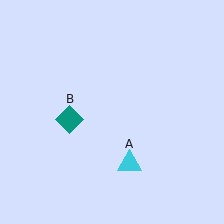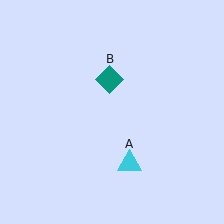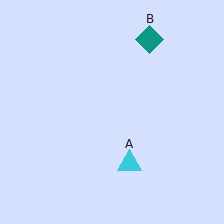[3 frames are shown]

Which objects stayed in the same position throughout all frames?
Cyan triangle (object A) remained stationary.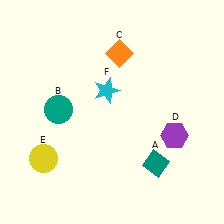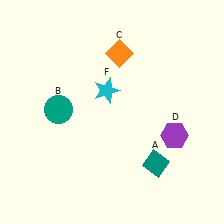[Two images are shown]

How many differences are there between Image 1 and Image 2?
There is 1 difference between the two images.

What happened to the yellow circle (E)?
The yellow circle (E) was removed in Image 2. It was in the bottom-left area of Image 1.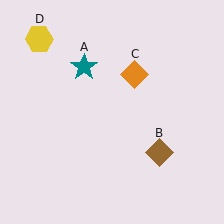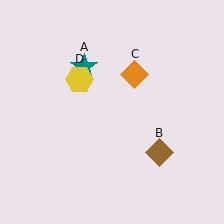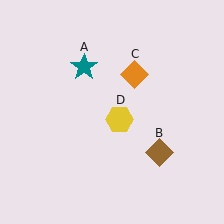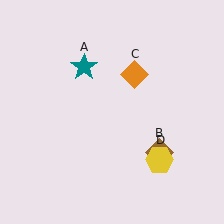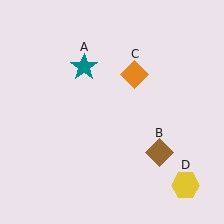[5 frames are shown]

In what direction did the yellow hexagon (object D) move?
The yellow hexagon (object D) moved down and to the right.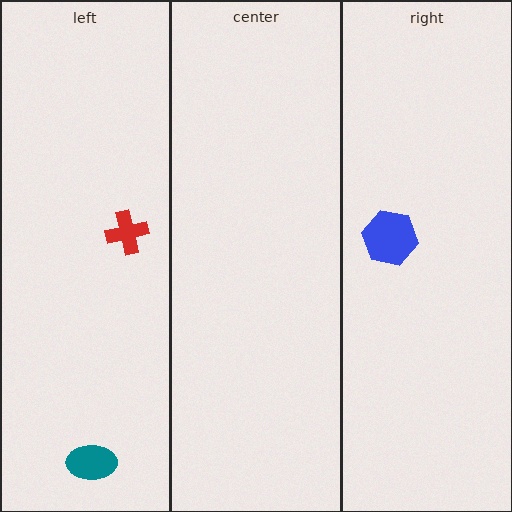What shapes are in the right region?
The blue hexagon.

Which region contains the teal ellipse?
The left region.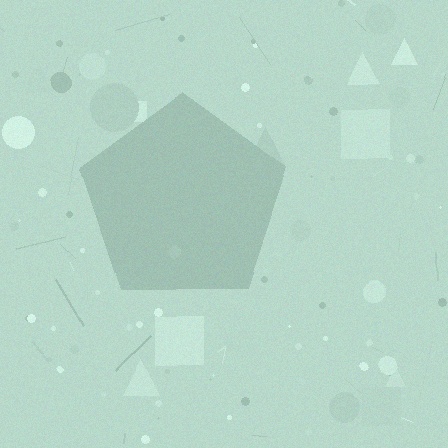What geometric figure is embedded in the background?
A pentagon is embedded in the background.